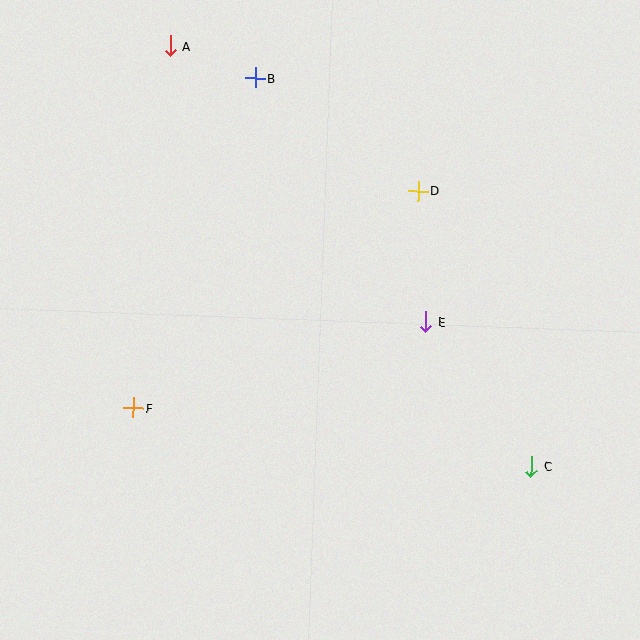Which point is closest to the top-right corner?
Point D is closest to the top-right corner.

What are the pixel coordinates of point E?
Point E is at (426, 322).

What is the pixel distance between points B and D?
The distance between B and D is 198 pixels.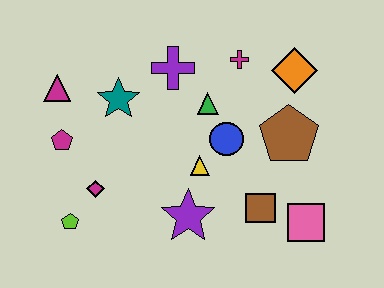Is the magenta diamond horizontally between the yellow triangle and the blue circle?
No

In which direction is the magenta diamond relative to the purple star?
The magenta diamond is to the left of the purple star.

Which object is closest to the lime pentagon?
The magenta diamond is closest to the lime pentagon.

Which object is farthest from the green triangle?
The lime pentagon is farthest from the green triangle.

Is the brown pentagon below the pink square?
No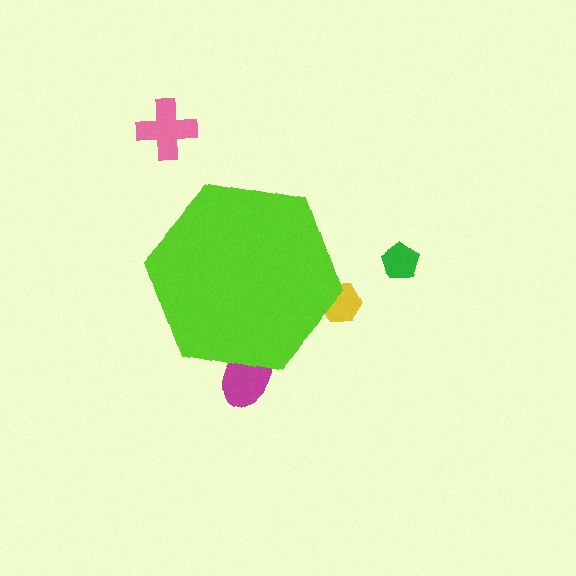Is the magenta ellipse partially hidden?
Yes, the magenta ellipse is partially hidden behind the lime hexagon.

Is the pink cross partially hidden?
No, the pink cross is fully visible.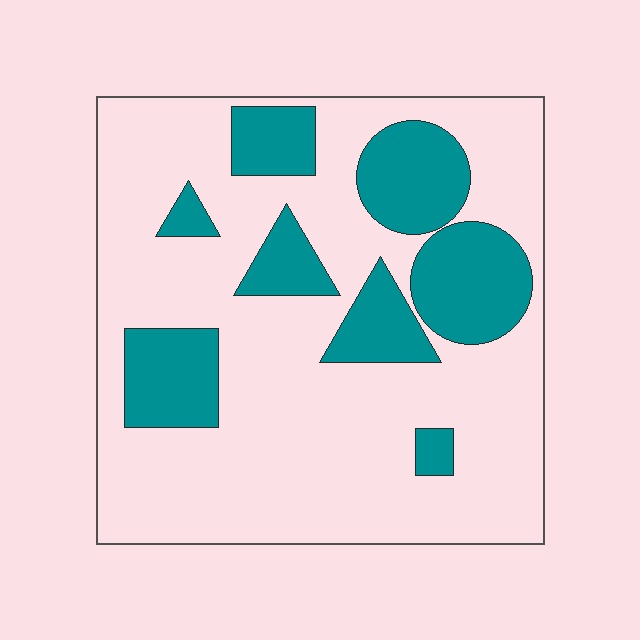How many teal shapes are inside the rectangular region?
8.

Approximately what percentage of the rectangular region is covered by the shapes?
Approximately 25%.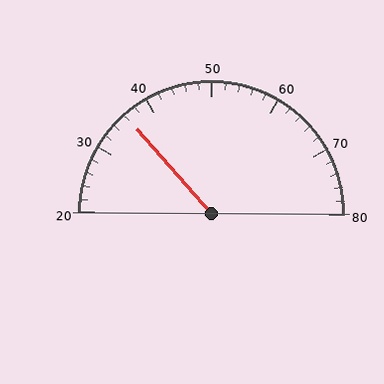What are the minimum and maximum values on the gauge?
The gauge ranges from 20 to 80.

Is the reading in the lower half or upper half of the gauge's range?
The reading is in the lower half of the range (20 to 80).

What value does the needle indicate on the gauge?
The needle indicates approximately 36.